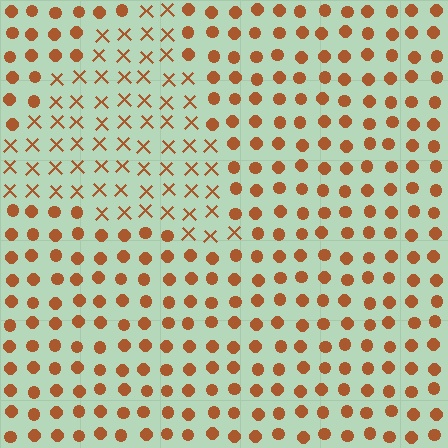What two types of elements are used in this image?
The image uses X marks inside the triangle region and circles outside it.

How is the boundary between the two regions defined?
The boundary is defined by a change in element shape: X marks inside vs. circles outside. All elements share the same color and spacing.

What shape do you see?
I see a triangle.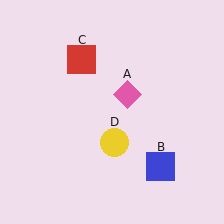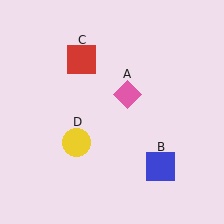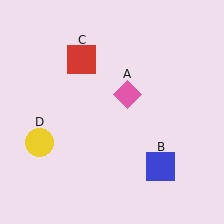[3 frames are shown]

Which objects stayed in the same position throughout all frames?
Pink diamond (object A) and blue square (object B) and red square (object C) remained stationary.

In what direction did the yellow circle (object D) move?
The yellow circle (object D) moved left.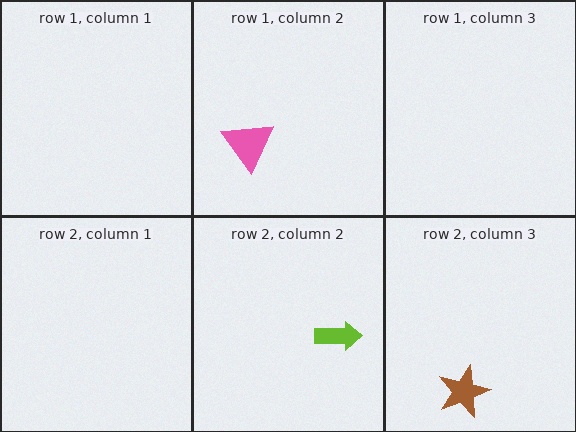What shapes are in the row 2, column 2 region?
The lime arrow.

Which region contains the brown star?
The row 2, column 3 region.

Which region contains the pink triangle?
The row 1, column 2 region.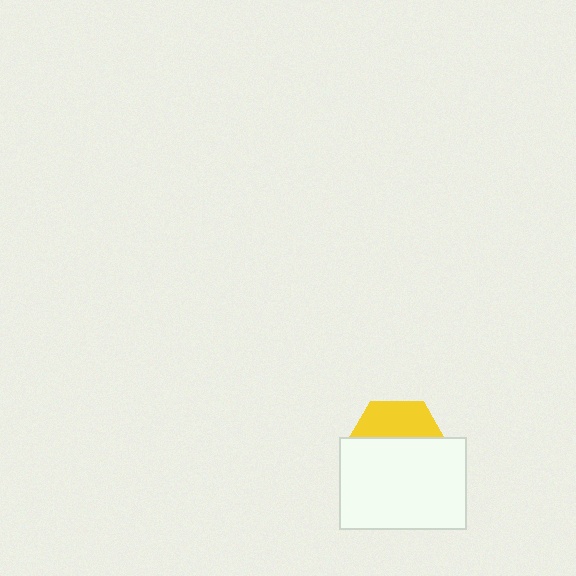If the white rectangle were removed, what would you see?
You would see the complete yellow hexagon.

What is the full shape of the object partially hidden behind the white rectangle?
The partially hidden object is a yellow hexagon.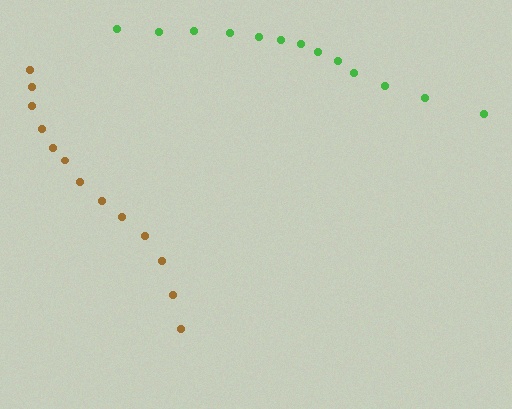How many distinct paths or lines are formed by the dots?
There are 2 distinct paths.